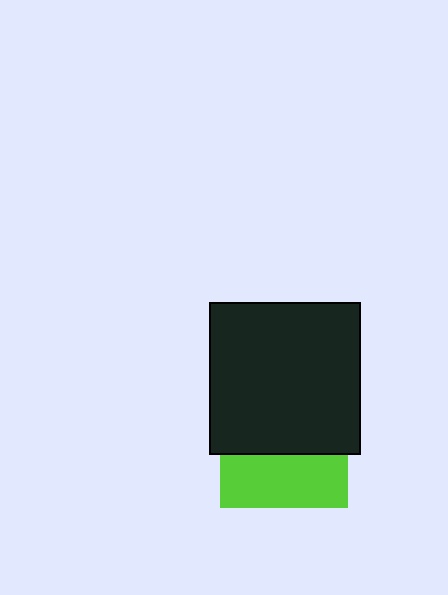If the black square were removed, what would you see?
You would see the complete lime square.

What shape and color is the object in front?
The object in front is a black square.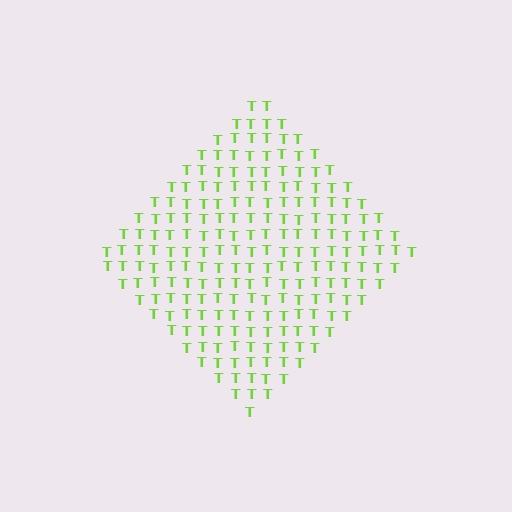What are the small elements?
The small elements are letter T's.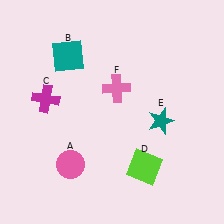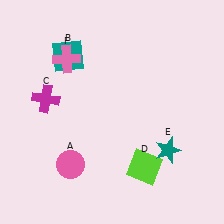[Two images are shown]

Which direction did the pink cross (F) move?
The pink cross (F) moved left.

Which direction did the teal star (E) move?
The teal star (E) moved down.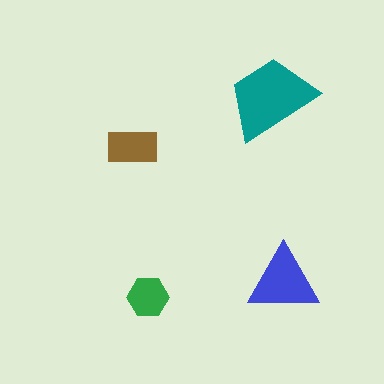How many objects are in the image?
There are 4 objects in the image.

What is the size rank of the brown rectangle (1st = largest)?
3rd.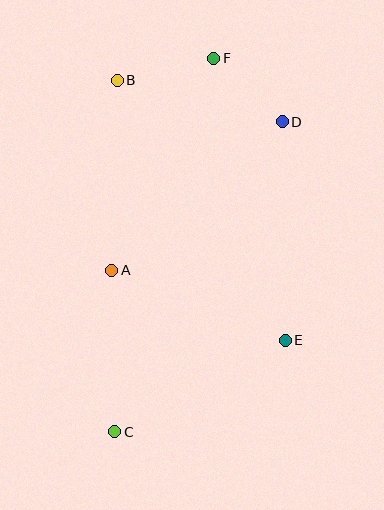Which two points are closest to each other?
Points D and F are closest to each other.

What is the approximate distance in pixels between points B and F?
The distance between B and F is approximately 99 pixels.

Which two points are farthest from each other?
Points C and F are farthest from each other.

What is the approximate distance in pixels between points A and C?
The distance between A and C is approximately 162 pixels.